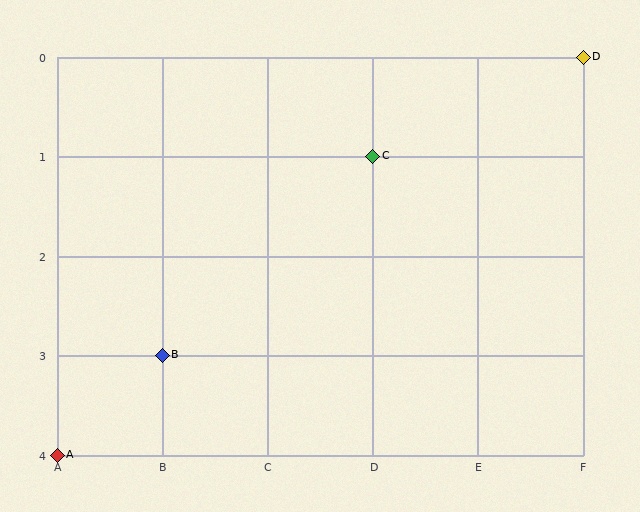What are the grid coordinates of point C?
Point C is at grid coordinates (D, 1).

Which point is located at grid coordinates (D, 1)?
Point C is at (D, 1).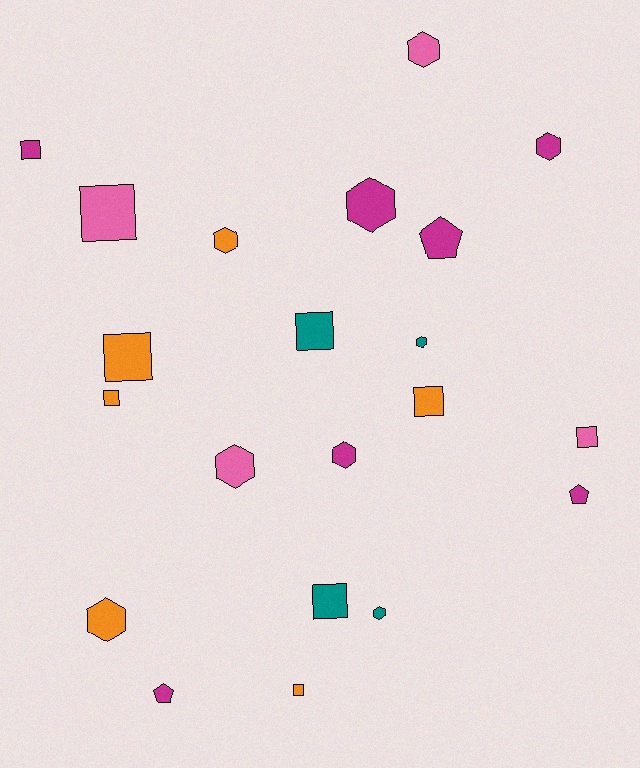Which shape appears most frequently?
Hexagon, with 9 objects.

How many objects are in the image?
There are 21 objects.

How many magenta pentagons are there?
There are 3 magenta pentagons.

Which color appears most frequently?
Magenta, with 7 objects.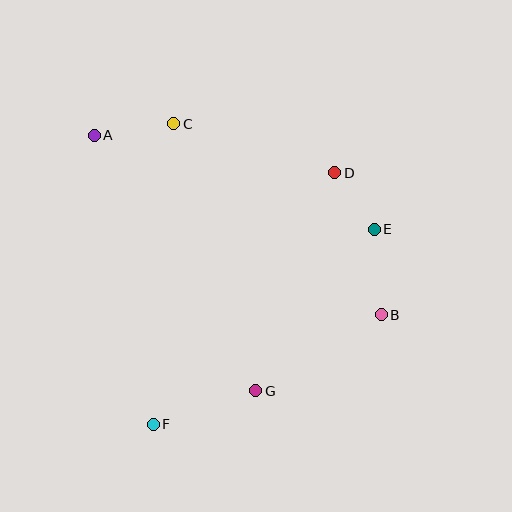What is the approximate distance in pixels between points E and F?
The distance between E and F is approximately 295 pixels.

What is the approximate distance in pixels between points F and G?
The distance between F and G is approximately 108 pixels.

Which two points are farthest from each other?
Points A and B are farthest from each other.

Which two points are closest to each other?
Points D and E are closest to each other.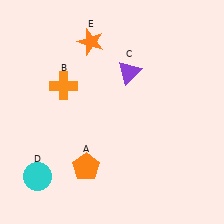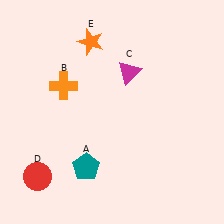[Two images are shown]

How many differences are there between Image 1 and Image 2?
There are 3 differences between the two images.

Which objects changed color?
A changed from orange to teal. C changed from purple to magenta. D changed from cyan to red.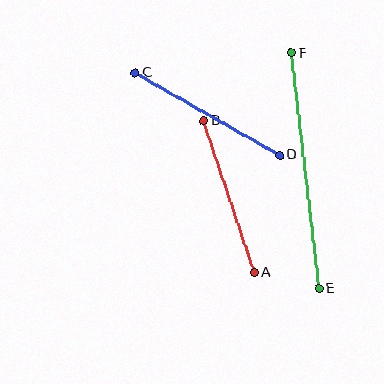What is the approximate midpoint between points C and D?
The midpoint is at approximately (208, 114) pixels.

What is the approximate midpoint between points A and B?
The midpoint is at approximately (229, 197) pixels.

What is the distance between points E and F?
The distance is approximately 237 pixels.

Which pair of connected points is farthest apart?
Points E and F are farthest apart.